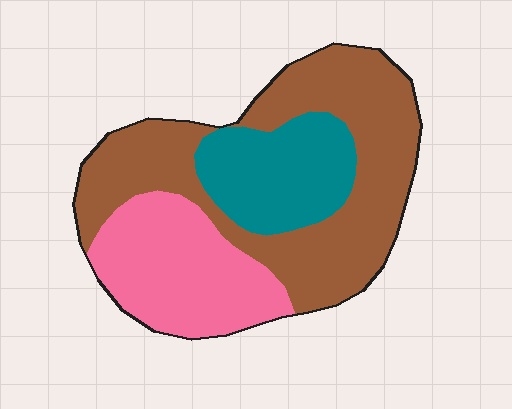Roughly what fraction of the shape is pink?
Pink takes up about one quarter (1/4) of the shape.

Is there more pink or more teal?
Pink.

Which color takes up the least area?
Teal, at roughly 20%.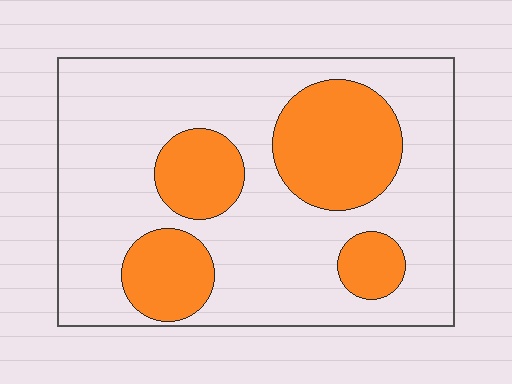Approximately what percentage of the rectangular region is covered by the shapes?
Approximately 30%.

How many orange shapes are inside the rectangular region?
4.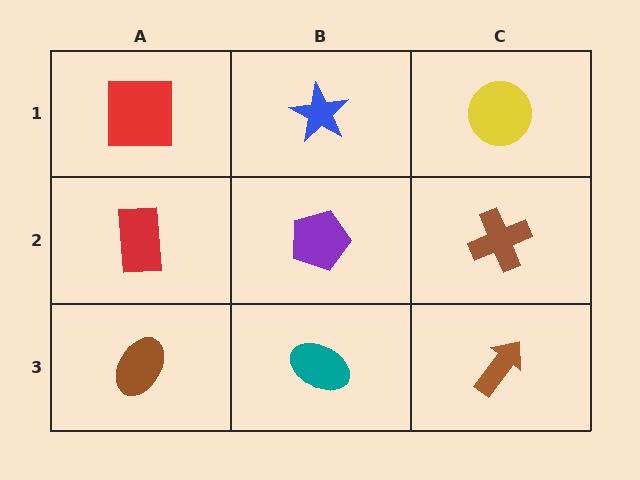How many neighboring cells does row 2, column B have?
4.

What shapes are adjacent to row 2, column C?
A yellow circle (row 1, column C), a brown arrow (row 3, column C), a purple pentagon (row 2, column B).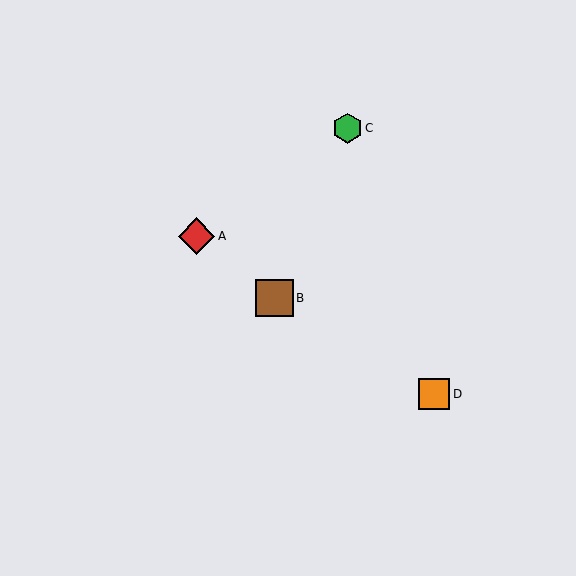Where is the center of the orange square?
The center of the orange square is at (434, 394).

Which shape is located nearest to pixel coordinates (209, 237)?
The red diamond (labeled A) at (196, 236) is nearest to that location.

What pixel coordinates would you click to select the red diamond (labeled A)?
Click at (196, 236) to select the red diamond A.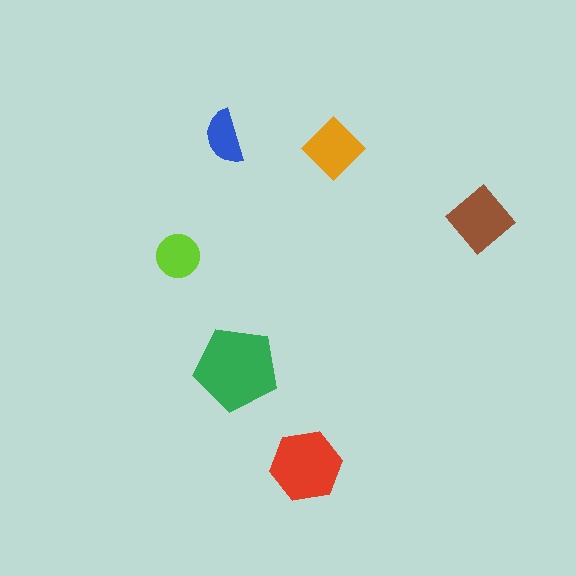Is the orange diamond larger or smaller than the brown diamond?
Smaller.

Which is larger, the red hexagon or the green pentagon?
The green pentagon.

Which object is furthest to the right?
The brown diamond is rightmost.